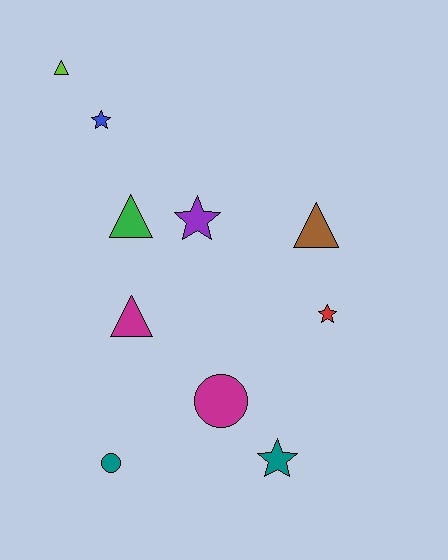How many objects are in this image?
There are 10 objects.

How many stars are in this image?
There are 4 stars.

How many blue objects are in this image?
There is 1 blue object.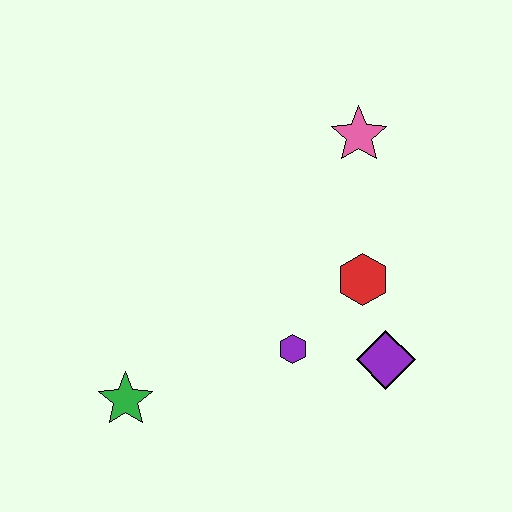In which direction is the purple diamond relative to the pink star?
The purple diamond is below the pink star.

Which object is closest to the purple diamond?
The red hexagon is closest to the purple diamond.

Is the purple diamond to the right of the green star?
Yes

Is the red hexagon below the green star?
No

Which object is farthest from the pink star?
The green star is farthest from the pink star.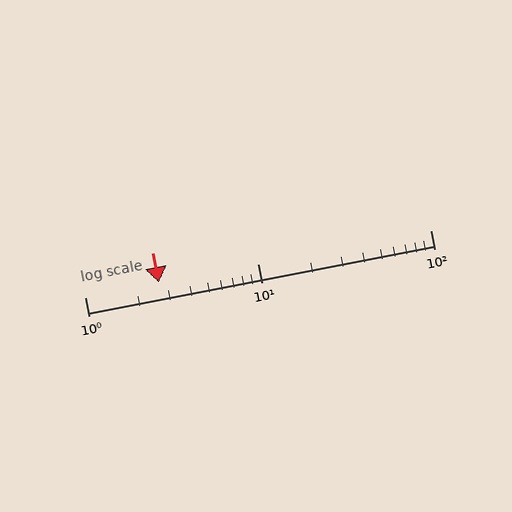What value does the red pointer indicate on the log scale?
The pointer indicates approximately 2.7.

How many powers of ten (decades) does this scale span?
The scale spans 2 decades, from 1 to 100.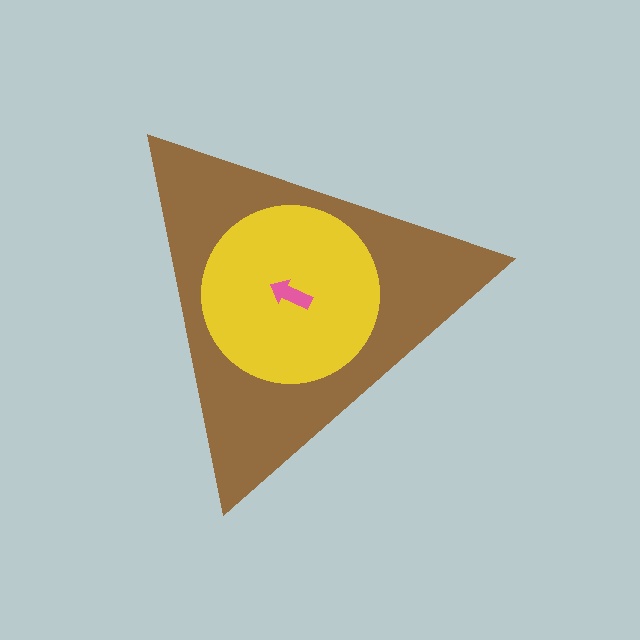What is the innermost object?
The pink arrow.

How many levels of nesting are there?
3.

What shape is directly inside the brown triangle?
The yellow circle.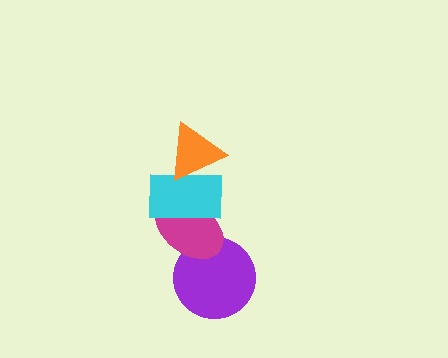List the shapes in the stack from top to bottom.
From top to bottom: the orange triangle, the cyan rectangle, the magenta ellipse, the purple circle.